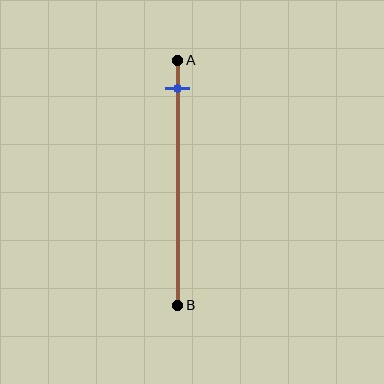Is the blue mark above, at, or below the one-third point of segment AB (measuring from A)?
The blue mark is above the one-third point of segment AB.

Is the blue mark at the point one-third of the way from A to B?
No, the mark is at about 10% from A, not at the 33% one-third point.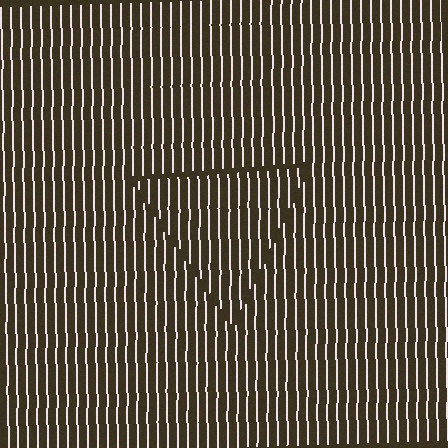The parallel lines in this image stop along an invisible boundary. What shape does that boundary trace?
An illusory triangle. The interior of the shape contains the same grating, shifted by half a period — the contour is defined by the phase discontinuity where line-ends from the inner and outer gratings abut.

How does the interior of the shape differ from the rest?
The interior of the shape contains the same grating, shifted by half a period — the contour is defined by the phase discontinuity where line-ends from the inner and outer gratings abut.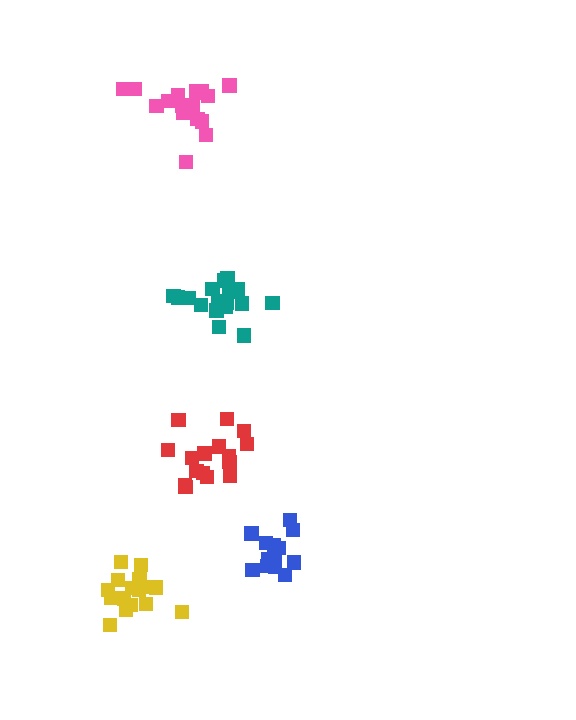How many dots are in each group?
Group 1: 18 dots, Group 2: 14 dots, Group 3: 16 dots, Group 4: 18 dots, Group 5: 16 dots (82 total).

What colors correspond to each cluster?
The clusters are colored: teal, blue, yellow, pink, red.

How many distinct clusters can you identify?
There are 5 distinct clusters.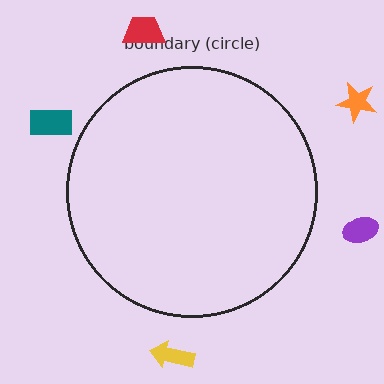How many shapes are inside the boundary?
0 inside, 5 outside.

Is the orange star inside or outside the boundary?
Outside.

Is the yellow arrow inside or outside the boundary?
Outside.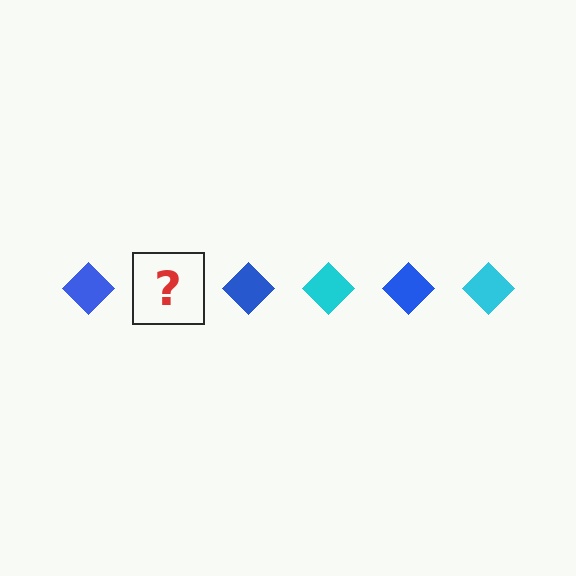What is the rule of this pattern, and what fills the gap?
The rule is that the pattern cycles through blue, cyan diamonds. The gap should be filled with a cyan diamond.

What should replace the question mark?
The question mark should be replaced with a cyan diamond.